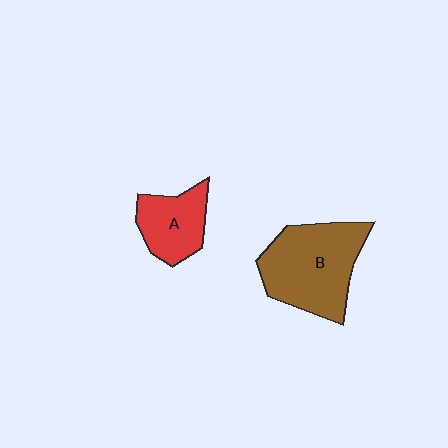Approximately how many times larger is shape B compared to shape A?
Approximately 1.8 times.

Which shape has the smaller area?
Shape A (red).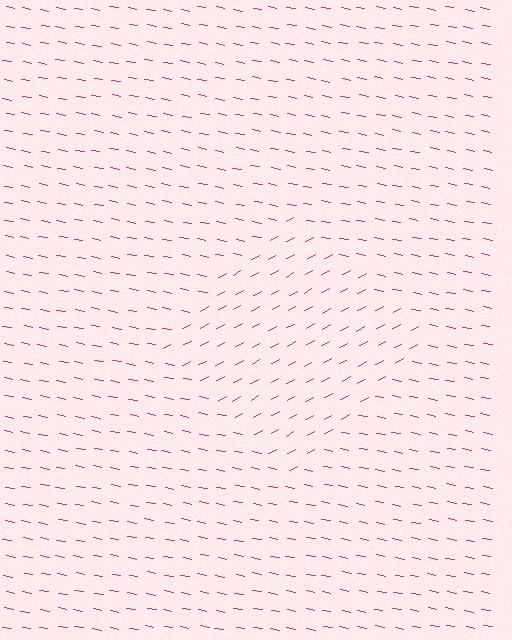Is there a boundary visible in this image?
Yes, there is a texture boundary formed by a change in line orientation.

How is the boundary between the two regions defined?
The boundary is defined purely by a change in line orientation (approximately 39 degrees difference). All lines are the same color and thickness.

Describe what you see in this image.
The image is filled with small magenta line segments. A diamond region in the image has lines oriented differently from the surrounding lines, creating a visible texture boundary.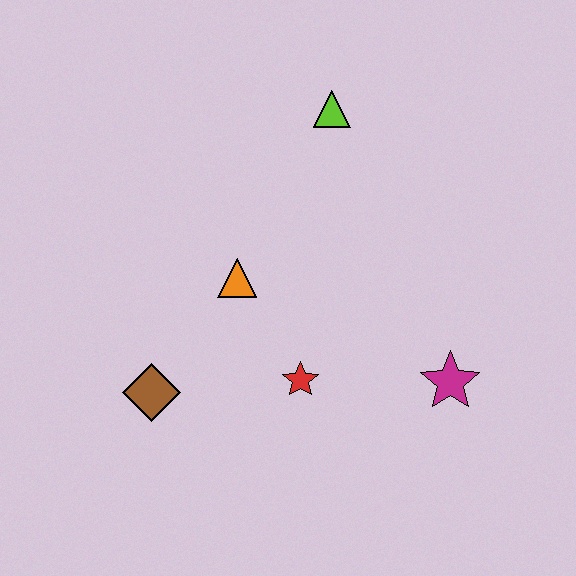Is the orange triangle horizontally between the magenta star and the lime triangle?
No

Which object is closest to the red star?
The orange triangle is closest to the red star.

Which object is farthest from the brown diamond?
The lime triangle is farthest from the brown diamond.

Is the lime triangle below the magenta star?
No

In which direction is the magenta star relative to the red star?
The magenta star is to the right of the red star.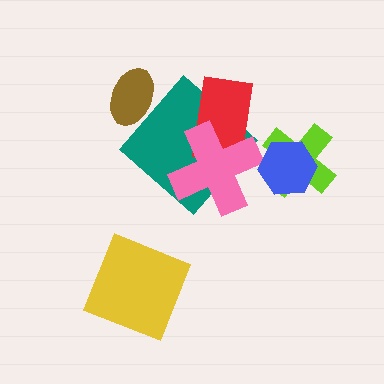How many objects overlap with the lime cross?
1 object overlaps with the lime cross.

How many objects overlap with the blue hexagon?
1 object overlaps with the blue hexagon.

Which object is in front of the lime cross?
The blue hexagon is in front of the lime cross.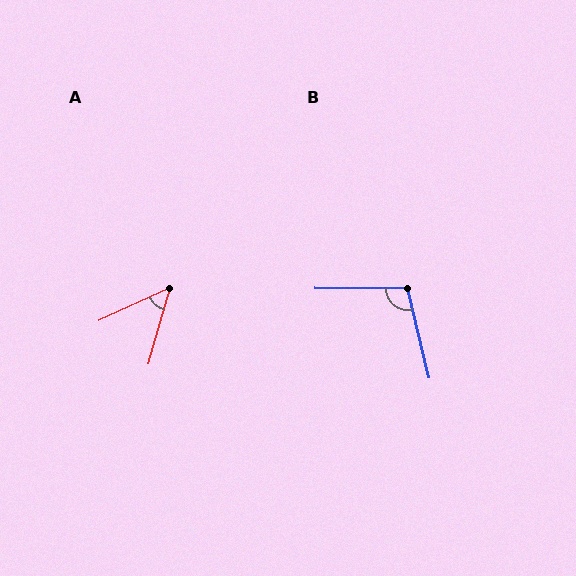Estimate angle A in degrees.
Approximately 50 degrees.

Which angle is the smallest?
A, at approximately 50 degrees.